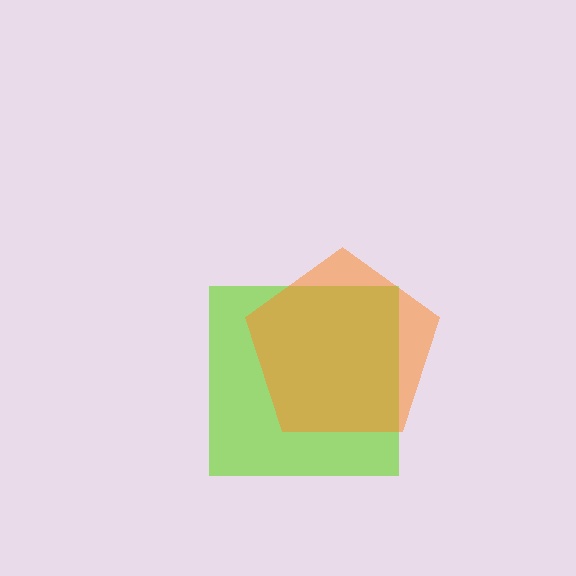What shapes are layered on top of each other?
The layered shapes are: a lime square, an orange pentagon.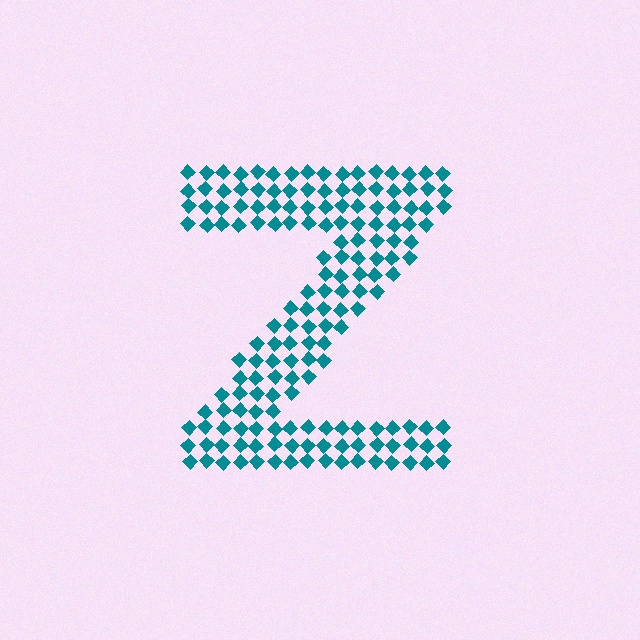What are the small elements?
The small elements are diamonds.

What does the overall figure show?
The overall figure shows the letter Z.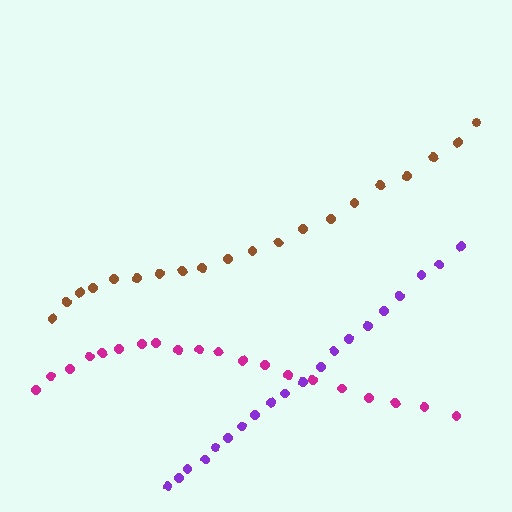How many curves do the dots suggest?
There are 3 distinct paths.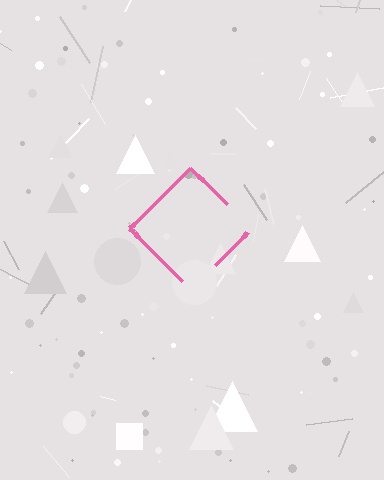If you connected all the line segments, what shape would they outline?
They would outline a diamond.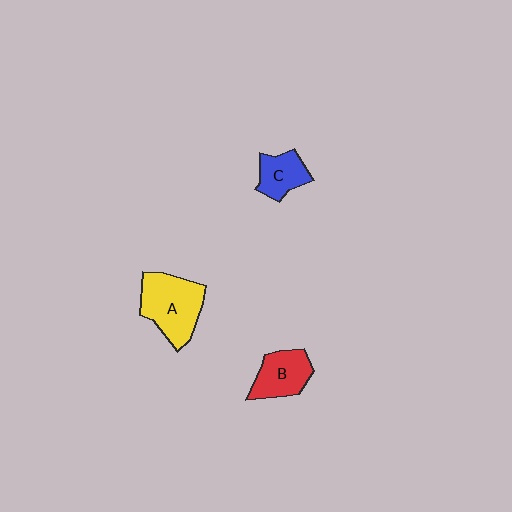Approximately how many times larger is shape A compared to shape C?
Approximately 1.8 times.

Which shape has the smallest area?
Shape C (blue).